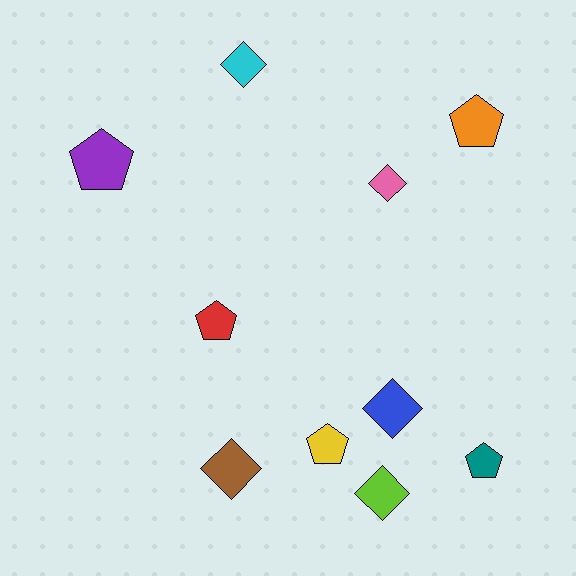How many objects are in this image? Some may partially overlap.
There are 10 objects.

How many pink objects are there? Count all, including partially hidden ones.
There is 1 pink object.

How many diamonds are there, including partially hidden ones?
There are 5 diamonds.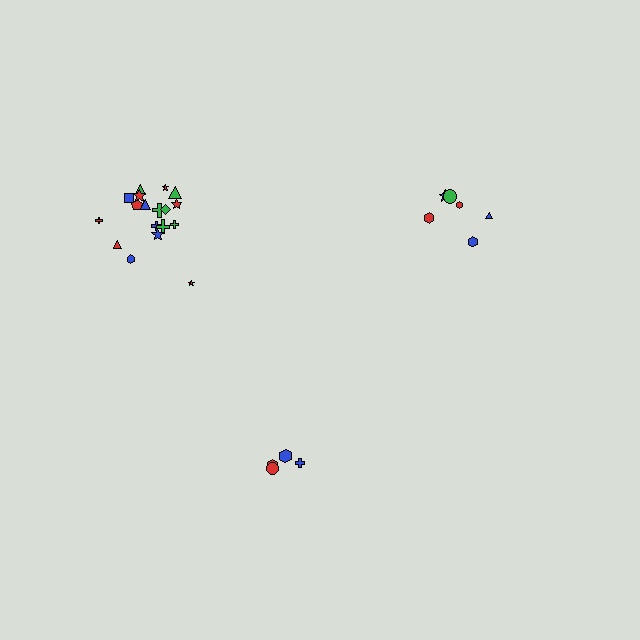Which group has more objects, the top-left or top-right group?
The top-left group.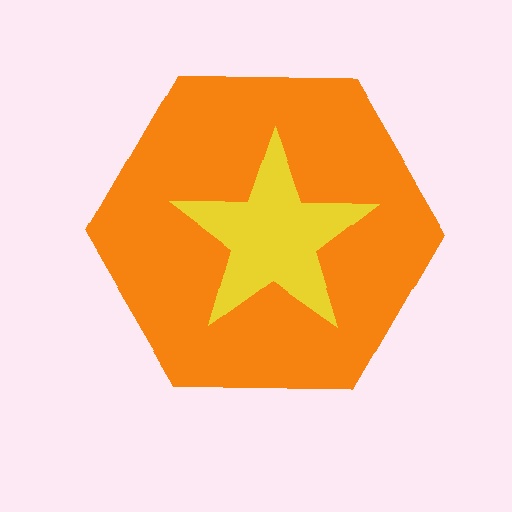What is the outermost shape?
The orange hexagon.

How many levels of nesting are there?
2.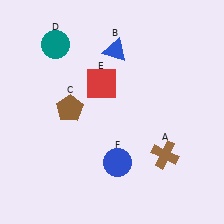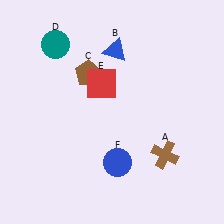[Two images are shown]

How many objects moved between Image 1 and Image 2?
1 object moved between the two images.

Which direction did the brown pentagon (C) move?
The brown pentagon (C) moved up.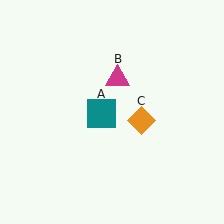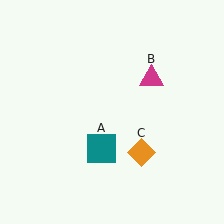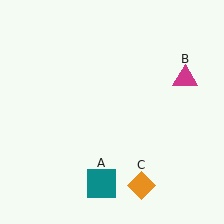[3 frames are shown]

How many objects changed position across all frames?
3 objects changed position: teal square (object A), magenta triangle (object B), orange diamond (object C).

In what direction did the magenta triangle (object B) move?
The magenta triangle (object B) moved right.